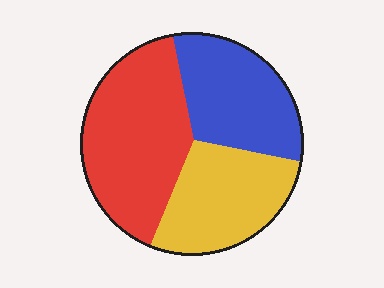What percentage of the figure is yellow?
Yellow covers around 30% of the figure.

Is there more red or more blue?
Red.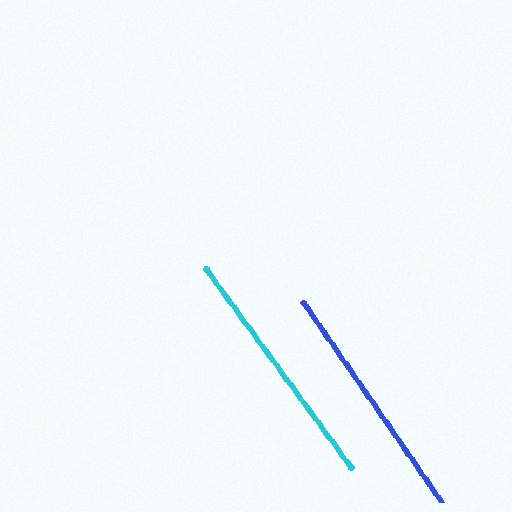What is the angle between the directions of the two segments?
Approximately 2 degrees.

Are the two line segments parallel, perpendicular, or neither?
Parallel — their directions differ by only 1.8°.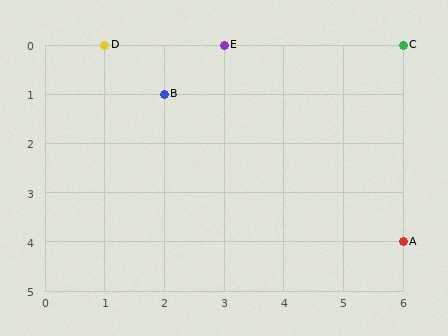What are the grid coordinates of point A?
Point A is at grid coordinates (6, 4).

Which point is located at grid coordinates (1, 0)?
Point D is at (1, 0).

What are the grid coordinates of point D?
Point D is at grid coordinates (1, 0).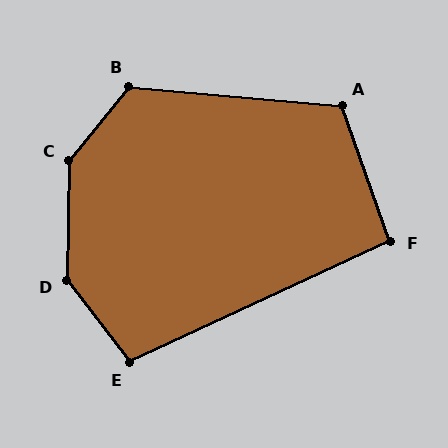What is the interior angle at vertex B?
Approximately 124 degrees (obtuse).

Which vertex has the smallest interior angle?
F, at approximately 95 degrees.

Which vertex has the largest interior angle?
C, at approximately 143 degrees.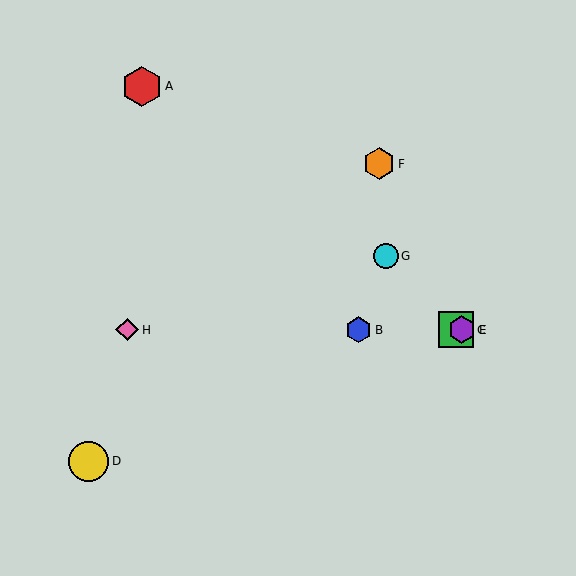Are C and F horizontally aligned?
No, C is at y≈330 and F is at y≈164.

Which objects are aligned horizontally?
Objects B, C, E, H are aligned horizontally.